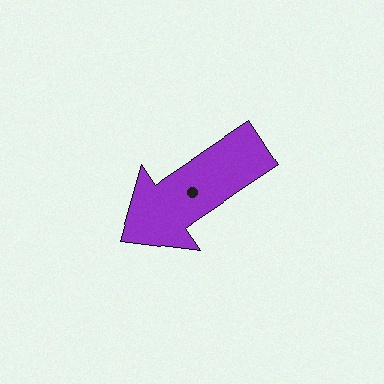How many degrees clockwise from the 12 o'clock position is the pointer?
Approximately 236 degrees.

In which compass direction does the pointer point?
Southwest.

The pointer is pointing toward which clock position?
Roughly 8 o'clock.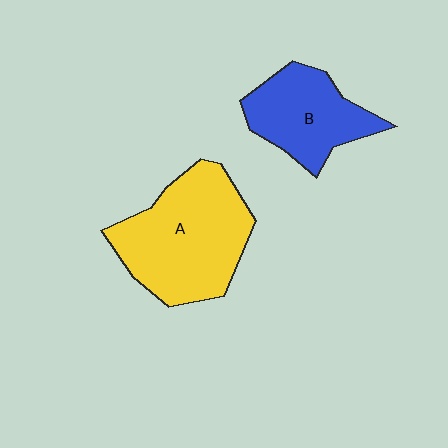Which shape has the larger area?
Shape A (yellow).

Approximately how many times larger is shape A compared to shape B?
Approximately 1.6 times.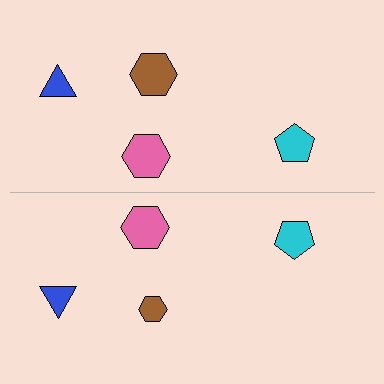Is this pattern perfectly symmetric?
No, the pattern is not perfectly symmetric. The brown hexagon on the bottom side has a different size than its mirror counterpart.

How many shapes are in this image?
There are 8 shapes in this image.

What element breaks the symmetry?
The brown hexagon on the bottom side has a different size than its mirror counterpart.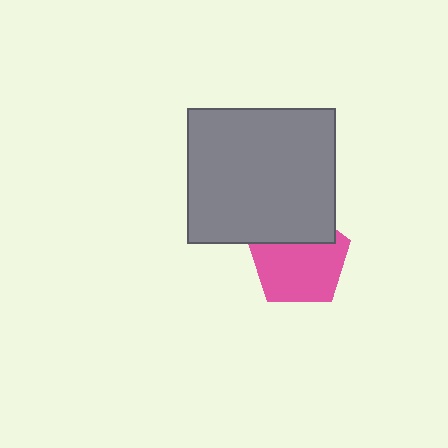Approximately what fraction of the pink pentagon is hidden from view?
Roughly 30% of the pink pentagon is hidden behind the gray rectangle.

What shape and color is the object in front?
The object in front is a gray rectangle.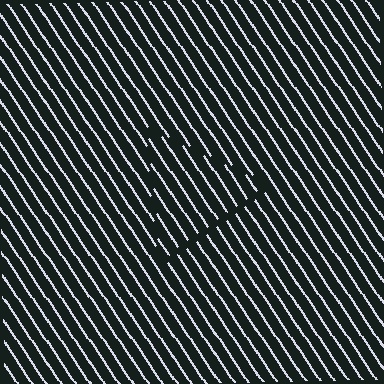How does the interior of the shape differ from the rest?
The interior of the shape contains the same grating, shifted by half a period — the contour is defined by the phase discontinuity where line-ends from the inner and outer gratings abut.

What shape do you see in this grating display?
An illusory triangle. The interior of the shape contains the same grating, shifted by half a period — the contour is defined by the phase discontinuity where line-ends from the inner and outer gratings abut.